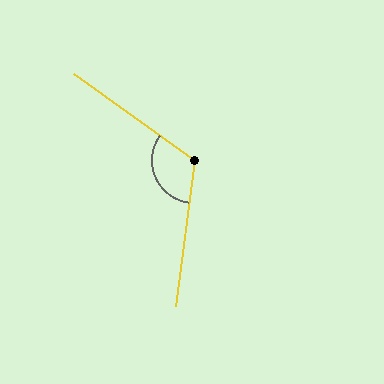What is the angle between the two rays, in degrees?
Approximately 118 degrees.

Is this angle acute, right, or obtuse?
It is obtuse.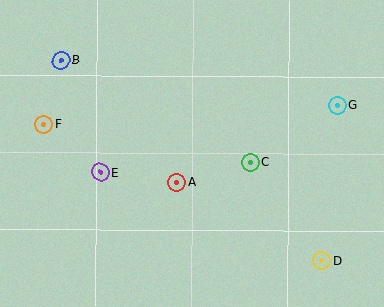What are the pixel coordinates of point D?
Point D is at (322, 260).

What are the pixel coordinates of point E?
Point E is at (100, 172).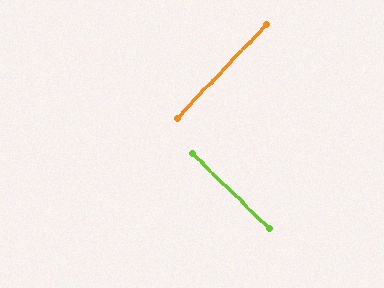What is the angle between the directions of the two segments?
Approximately 89 degrees.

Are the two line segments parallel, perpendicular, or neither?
Perpendicular — they meet at approximately 89°.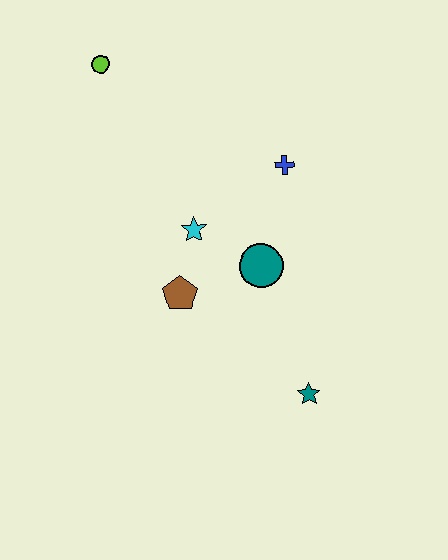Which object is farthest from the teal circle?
The lime circle is farthest from the teal circle.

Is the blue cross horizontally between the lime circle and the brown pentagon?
No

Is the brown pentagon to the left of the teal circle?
Yes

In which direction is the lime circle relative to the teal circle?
The lime circle is above the teal circle.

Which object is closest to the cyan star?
The brown pentagon is closest to the cyan star.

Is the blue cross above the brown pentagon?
Yes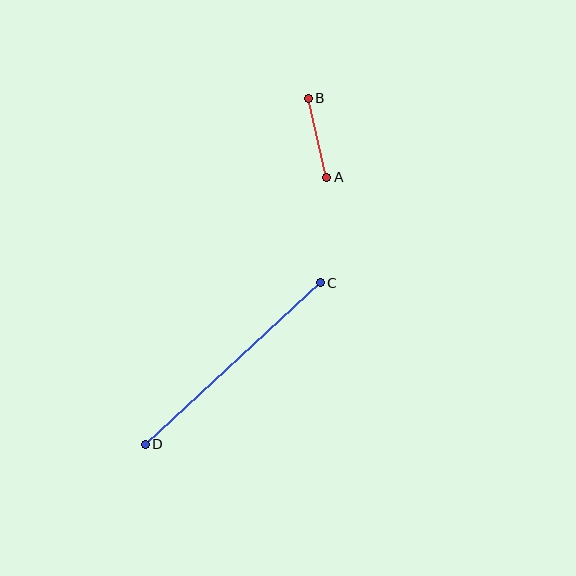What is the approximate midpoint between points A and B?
The midpoint is at approximately (317, 138) pixels.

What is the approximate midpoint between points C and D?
The midpoint is at approximately (233, 363) pixels.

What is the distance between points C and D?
The distance is approximately 238 pixels.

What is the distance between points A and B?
The distance is approximately 81 pixels.